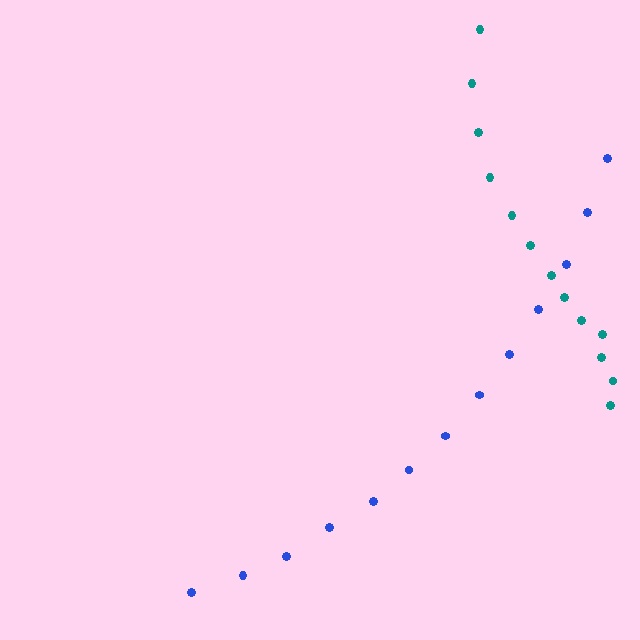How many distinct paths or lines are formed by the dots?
There are 2 distinct paths.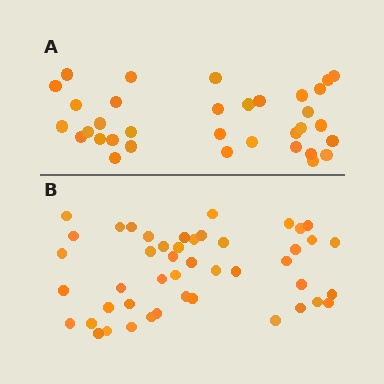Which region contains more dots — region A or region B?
Region B (the bottom region) has more dots.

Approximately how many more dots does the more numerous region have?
Region B has roughly 12 or so more dots than region A.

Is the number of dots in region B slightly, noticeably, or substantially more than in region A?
Region B has noticeably more, but not dramatically so. The ratio is roughly 1.4 to 1.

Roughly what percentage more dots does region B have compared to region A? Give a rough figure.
About 35% more.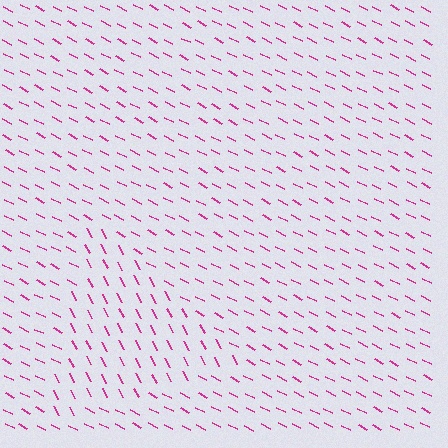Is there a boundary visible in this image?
Yes, there is a texture boundary formed by a change in line orientation.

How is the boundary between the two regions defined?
The boundary is defined purely by a change in line orientation (approximately 35 degrees difference). All lines are the same color and thickness.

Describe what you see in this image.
The image is filled with small magenta line segments. A triangle region in the image has lines oriented differently from the surrounding lines, creating a visible texture boundary.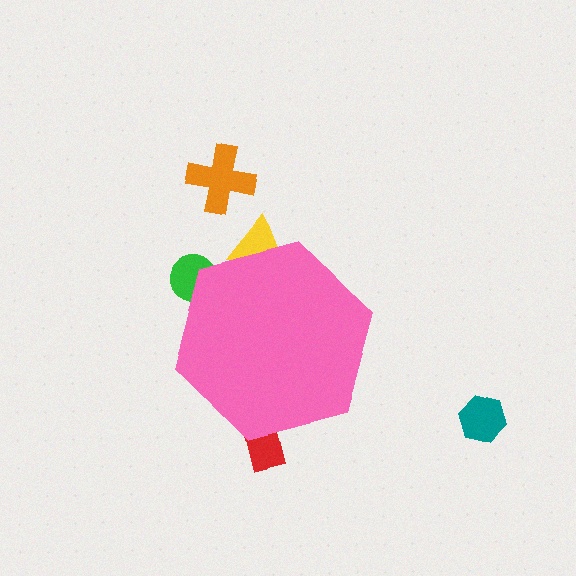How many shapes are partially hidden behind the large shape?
3 shapes are partially hidden.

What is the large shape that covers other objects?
A pink hexagon.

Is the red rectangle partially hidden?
Yes, the red rectangle is partially hidden behind the pink hexagon.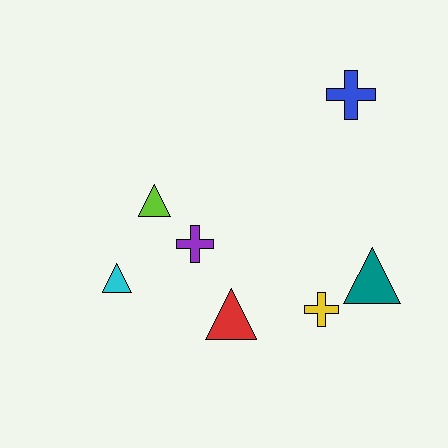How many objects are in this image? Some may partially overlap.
There are 7 objects.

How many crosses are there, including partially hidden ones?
There are 3 crosses.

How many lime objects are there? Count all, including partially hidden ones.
There is 1 lime object.